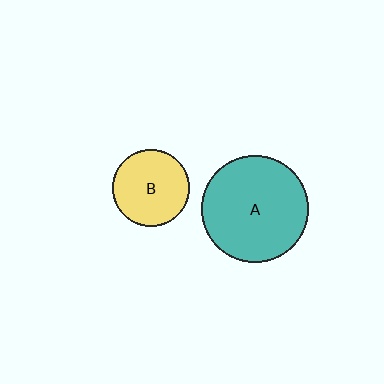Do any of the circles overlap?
No, none of the circles overlap.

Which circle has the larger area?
Circle A (teal).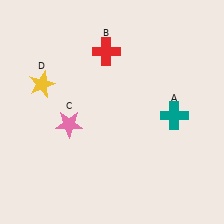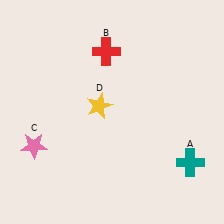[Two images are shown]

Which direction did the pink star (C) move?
The pink star (C) moved left.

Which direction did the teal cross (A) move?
The teal cross (A) moved down.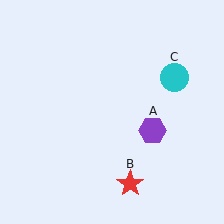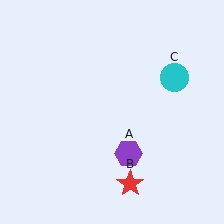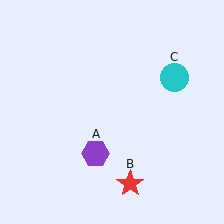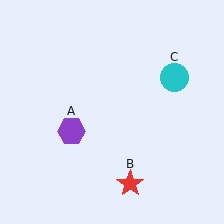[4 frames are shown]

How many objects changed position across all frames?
1 object changed position: purple hexagon (object A).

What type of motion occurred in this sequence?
The purple hexagon (object A) rotated clockwise around the center of the scene.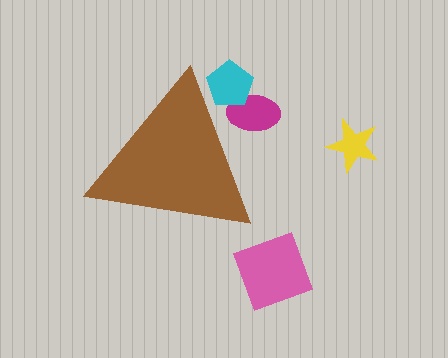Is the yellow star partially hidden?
No, the yellow star is fully visible.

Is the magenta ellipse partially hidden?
Yes, the magenta ellipse is partially hidden behind the brown triangle.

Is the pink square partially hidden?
No, the pink square is fully visible.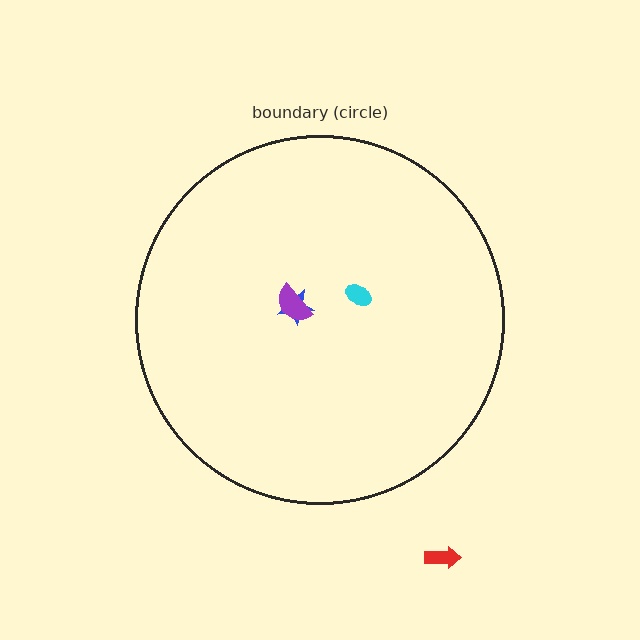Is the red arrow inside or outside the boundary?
Outside.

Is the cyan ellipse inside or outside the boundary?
Inside.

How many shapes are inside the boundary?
3 inside, 1 outside.